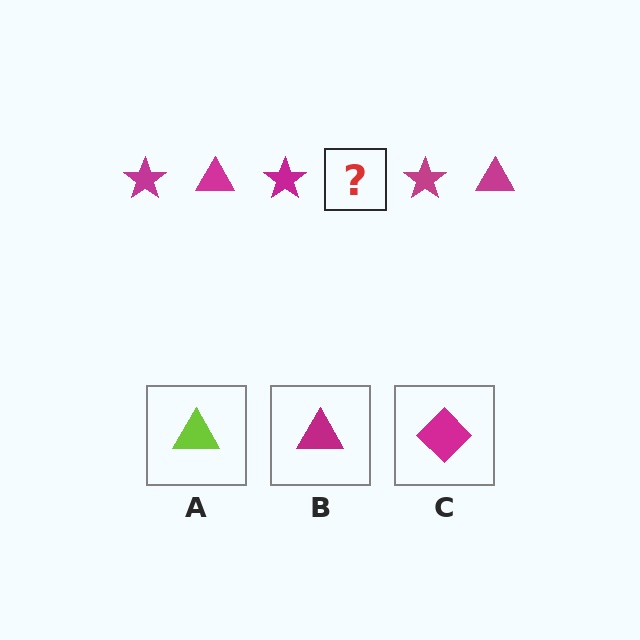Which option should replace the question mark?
Option B.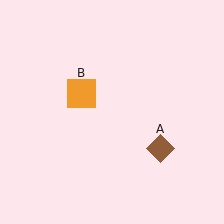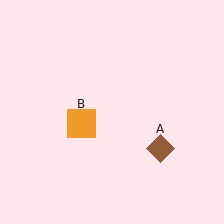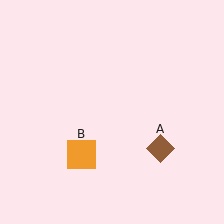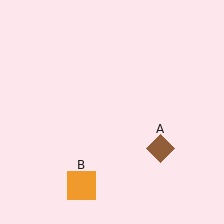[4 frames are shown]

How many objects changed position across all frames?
1 object changed position: orange square (object B).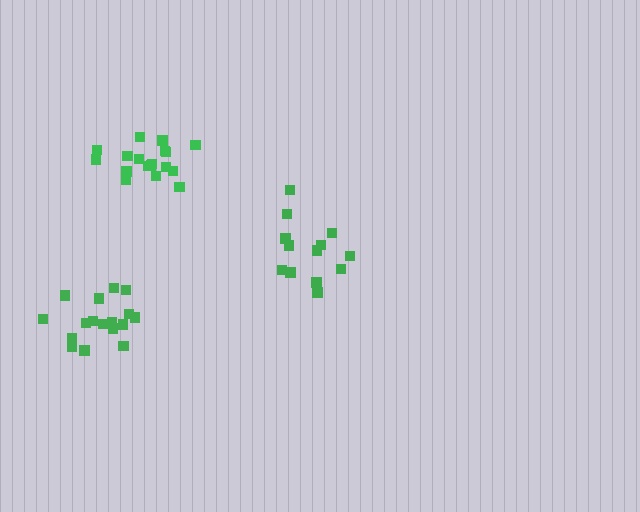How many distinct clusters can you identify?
There are 3 distinct clusters.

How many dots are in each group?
Group 1: 18 dots, Group 2: 13 dots, Group 3: 17 dots (48 total).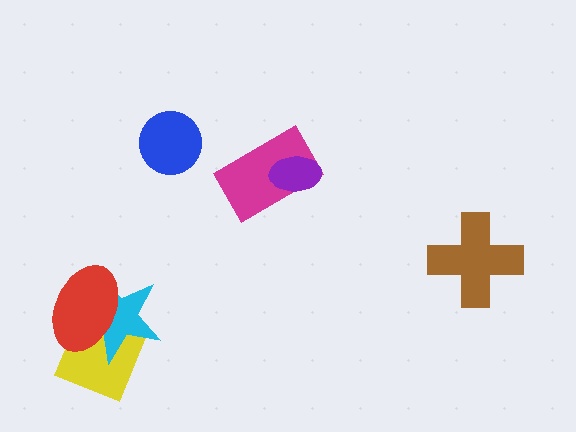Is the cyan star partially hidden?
Yes, it is partially covered by another shape.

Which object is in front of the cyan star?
The red ellipse is in front of the cyan star.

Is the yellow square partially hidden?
Yes, it is partially covered by another shape.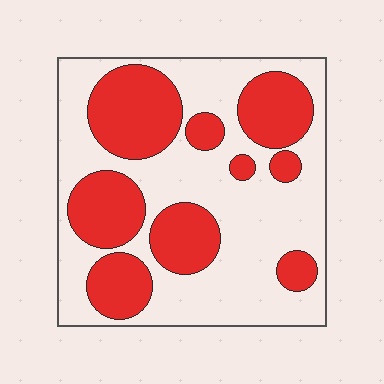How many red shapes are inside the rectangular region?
9.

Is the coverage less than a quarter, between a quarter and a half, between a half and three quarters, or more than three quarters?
Between a quarter and a half.